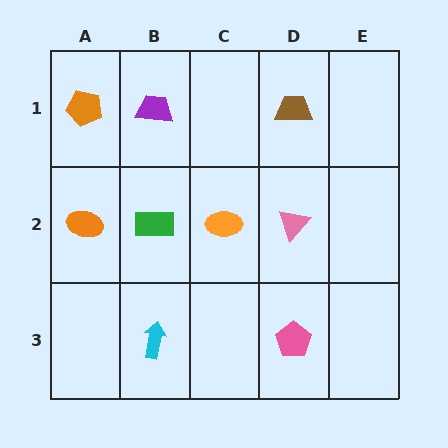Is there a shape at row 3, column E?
No, that cell is empty.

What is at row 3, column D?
A pink pentagon.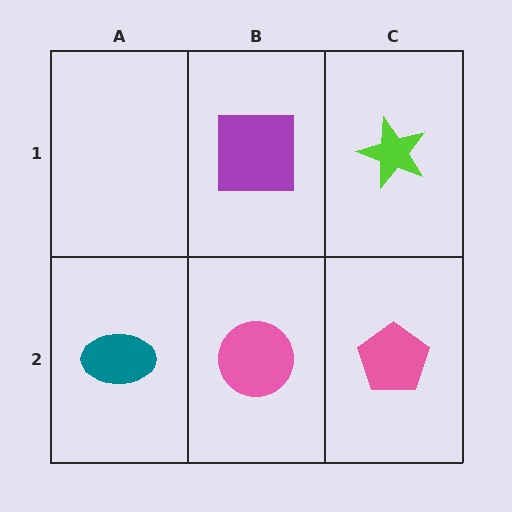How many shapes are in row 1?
2 shapes.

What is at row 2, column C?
A pink pentagon.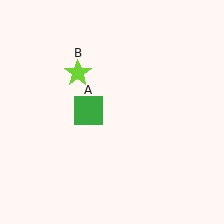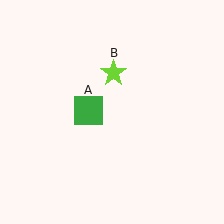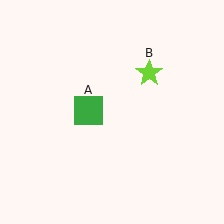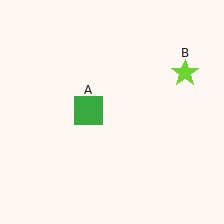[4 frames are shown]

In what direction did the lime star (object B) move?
The lime star (object B) moved right.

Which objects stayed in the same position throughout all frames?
Green square (object A) remained stationary.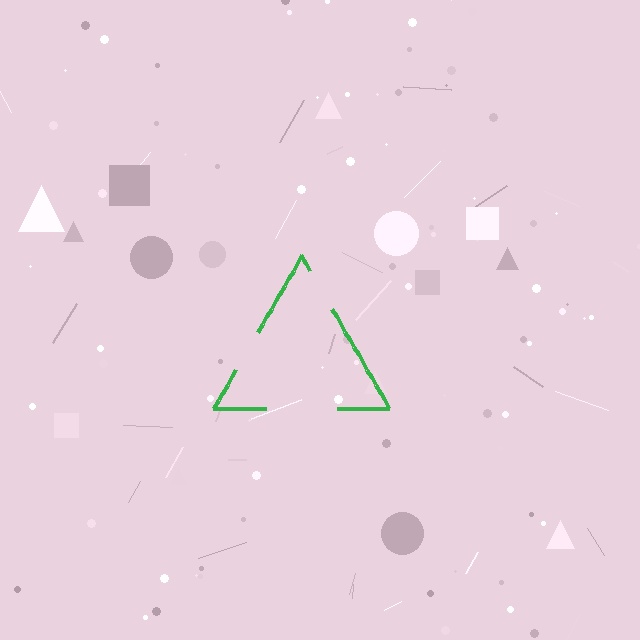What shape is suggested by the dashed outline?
The dashed outline suggests a triangle.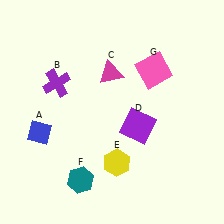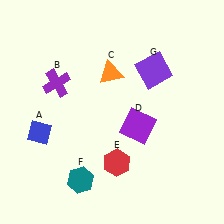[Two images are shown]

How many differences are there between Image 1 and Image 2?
There are 3 differences between the two images.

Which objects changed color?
C changed from magenta to orange. E changed from yellow to red. G changed from pink to purple.